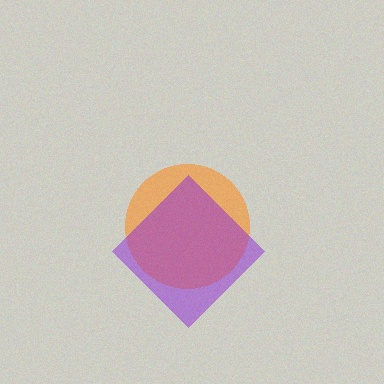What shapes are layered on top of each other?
The layered shapes are: an orange circle, a purple diamond.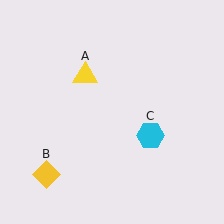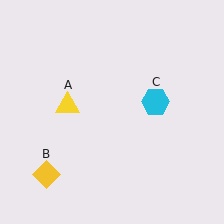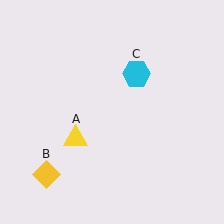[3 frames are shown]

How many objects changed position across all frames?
2 objects changed position: yellow triangle (object A), cyan hexagon (object C).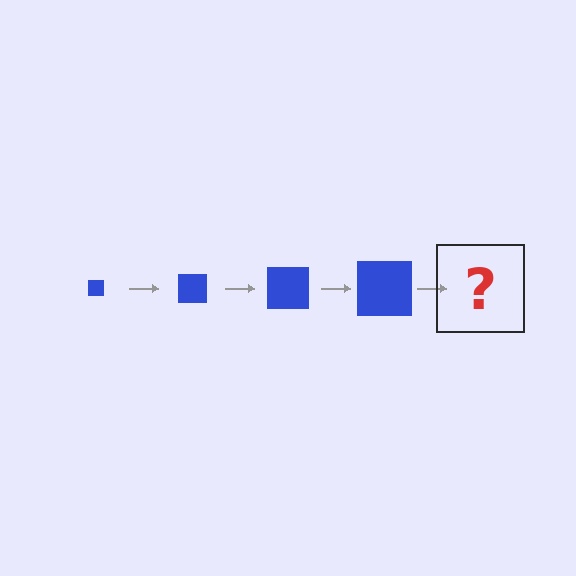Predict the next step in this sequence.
The next step is a blue square, larger than the previous one.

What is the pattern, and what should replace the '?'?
The pattern is that the square gets progressively larger each step. The '?' should be a blue square, larger than the previous one.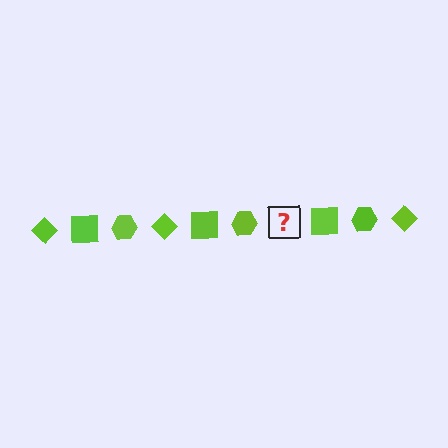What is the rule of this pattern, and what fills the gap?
The rule is that the pattern cycles through diamond, square, hexagon shapes in lime. The gap should be filled with a lime diamond.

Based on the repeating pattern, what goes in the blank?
The blank should be a lime diamond.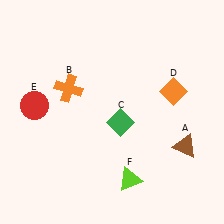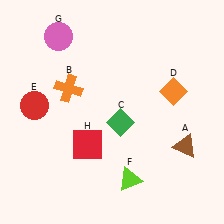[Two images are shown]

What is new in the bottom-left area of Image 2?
A red square (H) was added in the bottom-left area of Image 2.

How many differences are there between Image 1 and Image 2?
There are 2 differences between the two images.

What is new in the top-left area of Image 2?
A pink circle (G) was added in the top-left area of Image 2.